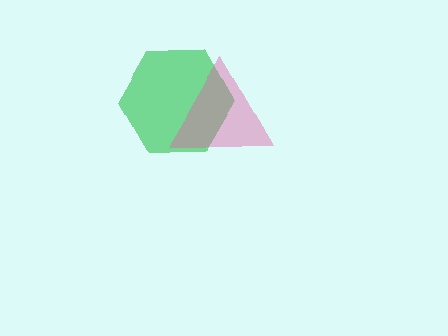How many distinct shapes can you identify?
There are 2 distinct shapes: a green hexagon, a pink triangle.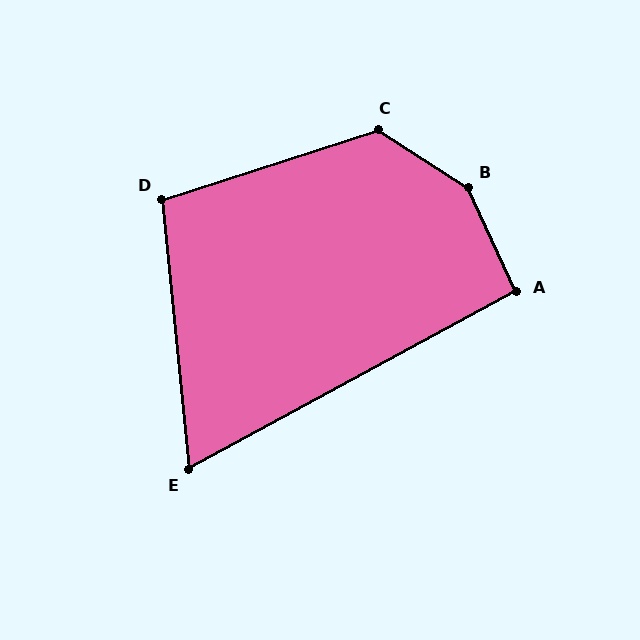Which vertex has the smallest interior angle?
E, at approximately 67 degrees.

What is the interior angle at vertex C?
Approximately 130 degrees (obtuse).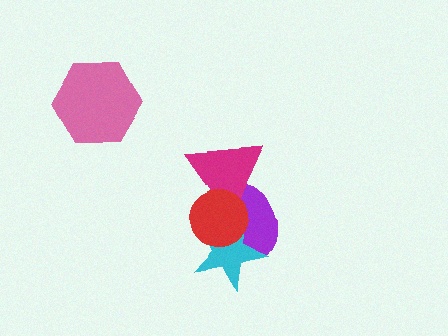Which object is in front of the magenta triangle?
The red circle is in front of the magenta triangle.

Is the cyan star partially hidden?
Yes, it is partially covered by another shape.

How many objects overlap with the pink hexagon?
0 objects overlap with the pink hexagon.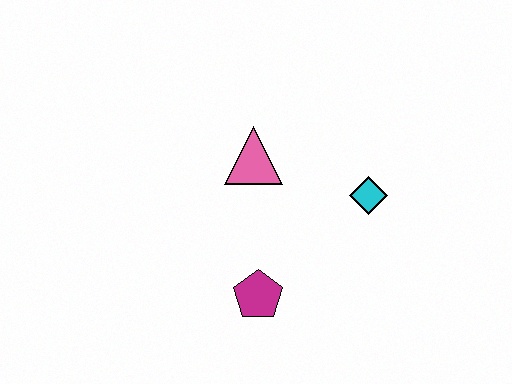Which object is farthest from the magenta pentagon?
The cyan diamond is farthest from the magenta pentagon.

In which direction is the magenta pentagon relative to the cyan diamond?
The magenta pentagon is to the left of the cyan diamond.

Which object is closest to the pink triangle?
The cyan diamond is closest to the pink triangle.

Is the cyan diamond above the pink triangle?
No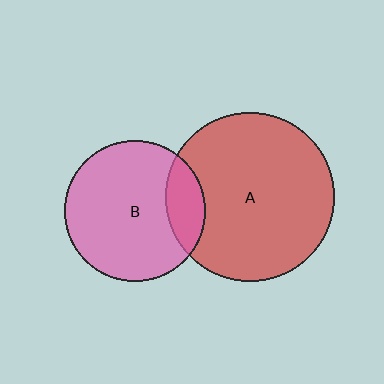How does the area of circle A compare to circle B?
Approximately 1.4 times.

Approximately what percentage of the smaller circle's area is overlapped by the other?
Approximately 20%.